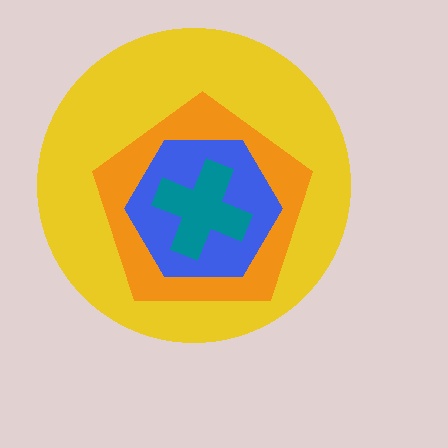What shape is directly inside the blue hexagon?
The teal cross.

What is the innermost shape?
The teal cross.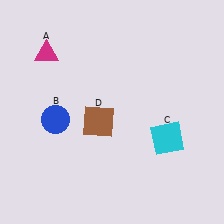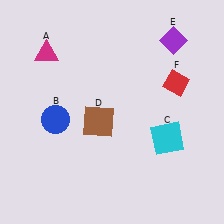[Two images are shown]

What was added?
A purple diamond (E), a red diamond (F) were added in Image 2.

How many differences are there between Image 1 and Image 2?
There are 2 differences between the two images.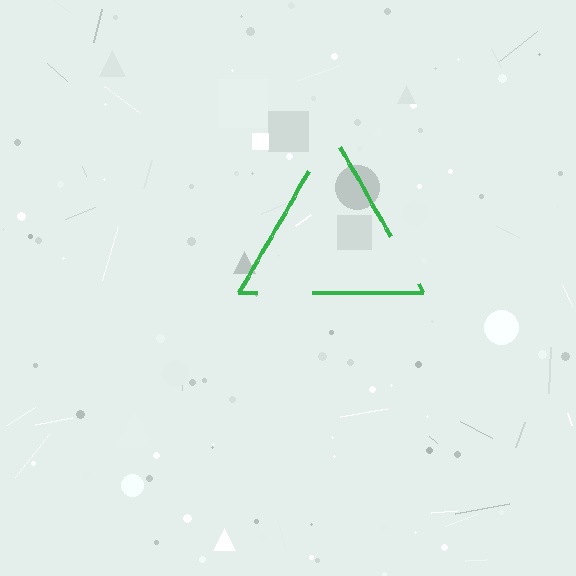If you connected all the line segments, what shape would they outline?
They would outline a triangle.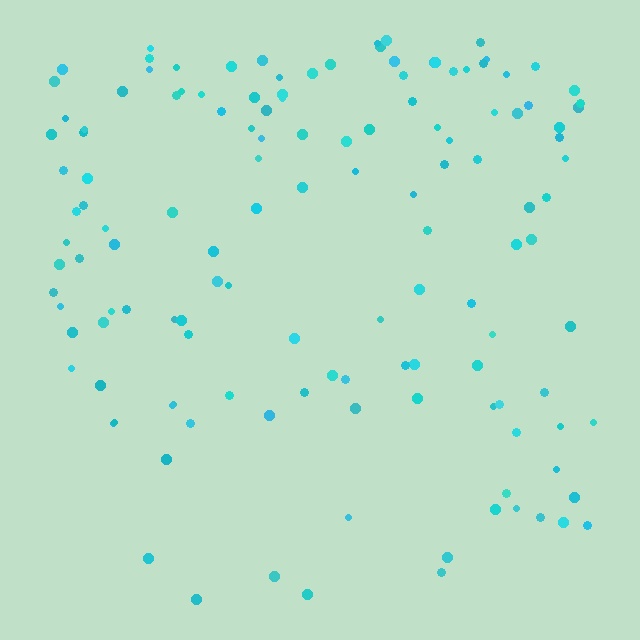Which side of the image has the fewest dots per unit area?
The bottom.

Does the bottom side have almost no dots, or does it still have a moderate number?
Still a moderate number, just noticeably fewer than the top.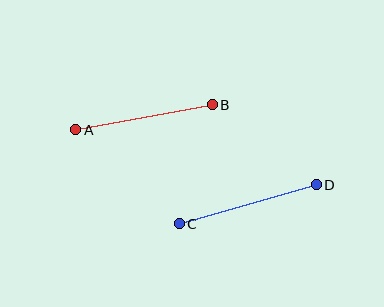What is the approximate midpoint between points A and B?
The midpoint is at approximately (144, 117) pixels.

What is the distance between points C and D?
The distance is approximately 142 pixels.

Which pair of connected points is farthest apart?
Points C and D are farthest apart.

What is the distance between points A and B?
The distance is approximately 139 pixels.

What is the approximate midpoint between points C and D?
The midpoint is at approximately (248, 204) pixels.